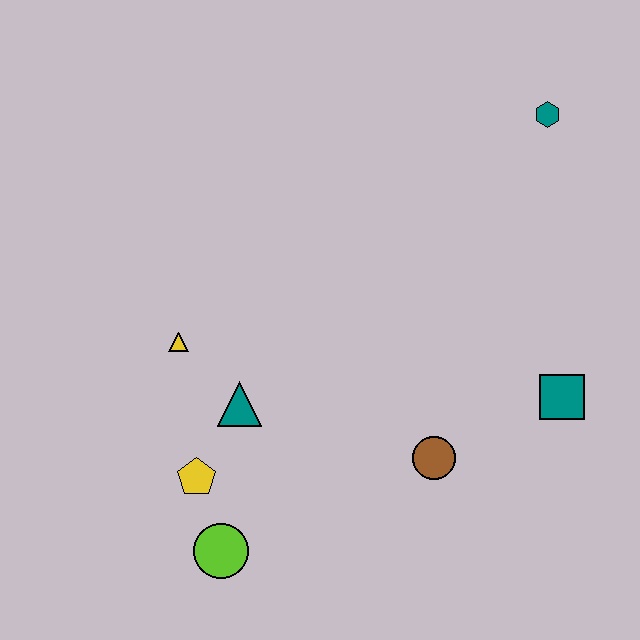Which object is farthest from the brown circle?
The teal hexagon is farthest from the brown circle.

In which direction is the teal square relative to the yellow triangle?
The teal square is to the right of the yellow triangle.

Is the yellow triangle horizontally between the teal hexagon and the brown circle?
No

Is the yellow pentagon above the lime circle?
Yes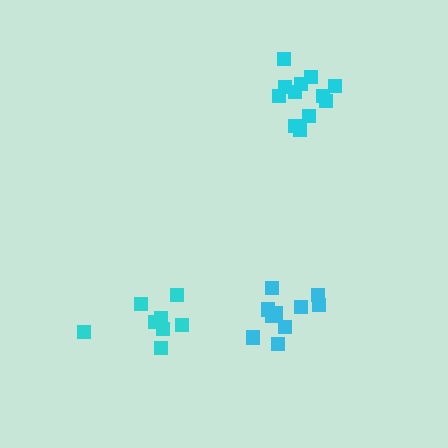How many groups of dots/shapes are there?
There are 3 groups.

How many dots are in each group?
Group 1: 8 dots, Group 2: 12 dots, Group 3: 10 dots (30 total).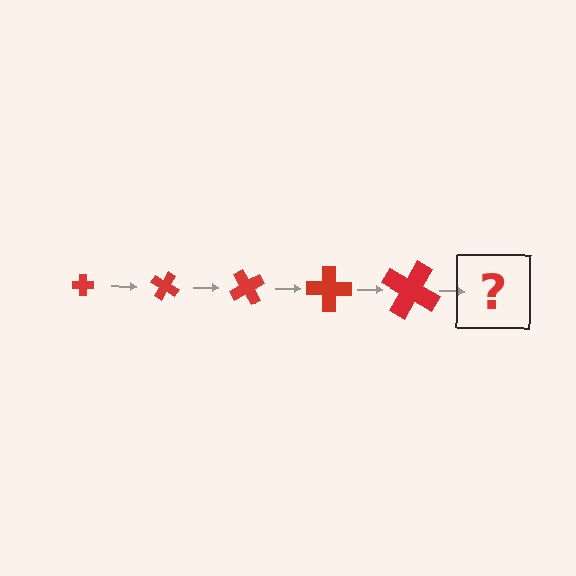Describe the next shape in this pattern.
It should be a cross, larger than the previous one and rotated 150 degrees from the start.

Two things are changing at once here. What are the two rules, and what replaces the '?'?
The two rules are that the cross grows larger each step and it rotates 30 degrees each step. The '?' should be a cross, larger than the previous one and rotated 150 degrees from the start.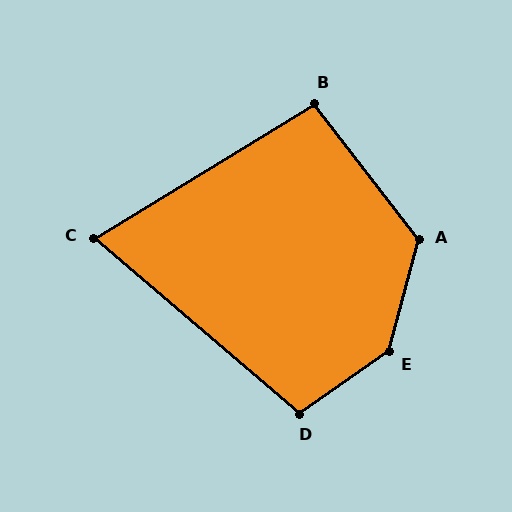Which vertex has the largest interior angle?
E, at approximately 140 degrees.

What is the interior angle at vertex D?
Approximately 105 degrees (obtuse).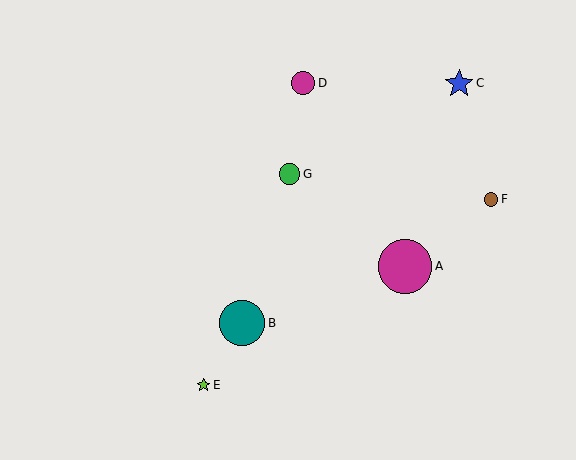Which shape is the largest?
The magenta circle (labeled A) is the largest.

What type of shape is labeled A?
Shape A is a magenta circle.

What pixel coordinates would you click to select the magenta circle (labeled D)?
Click at (303, 83) to select the magenta circle D.